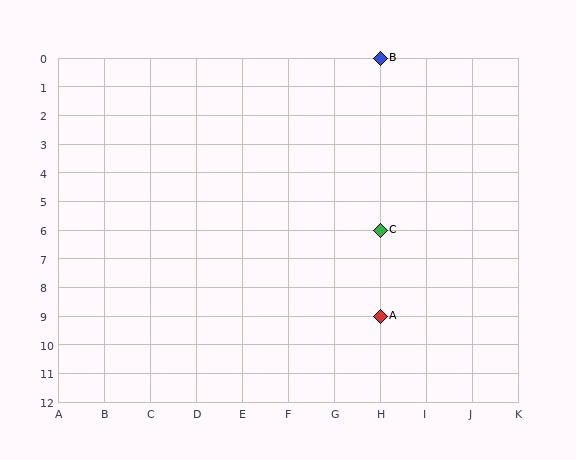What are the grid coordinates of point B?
Point B is at grid coordinates (H, 0).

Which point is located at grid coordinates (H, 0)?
Point B is at (H, 0).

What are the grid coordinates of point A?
Point A is at grid coordinates (H, 9).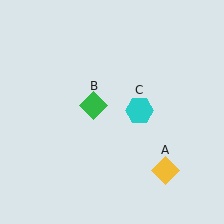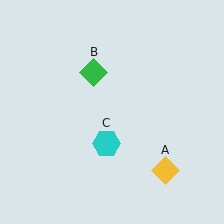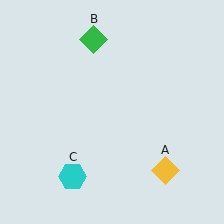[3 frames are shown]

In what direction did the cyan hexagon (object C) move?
The cyan hexagon (object C) moved down and to the left.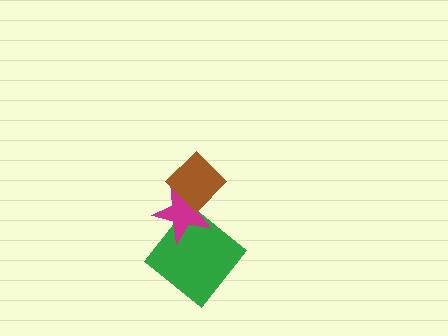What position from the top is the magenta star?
The magenta star is 2nd from the top.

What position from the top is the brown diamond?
The brown diamond is 1st from the top.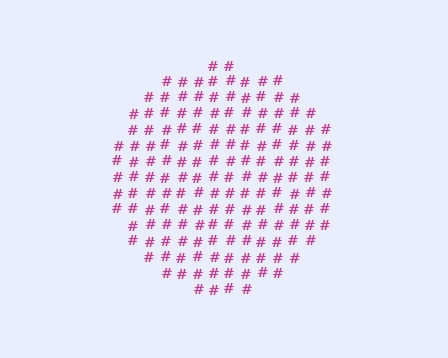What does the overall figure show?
The overall figure shows a circle.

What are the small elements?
The small elements are hash symbols.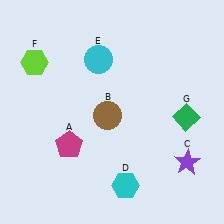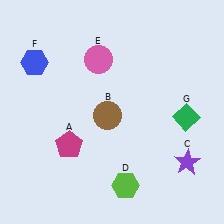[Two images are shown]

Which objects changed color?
D changed from cyan to lime. E changed from cyan to pink. F changed from lime to blue.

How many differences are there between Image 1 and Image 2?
There are 3 differences between the two images.